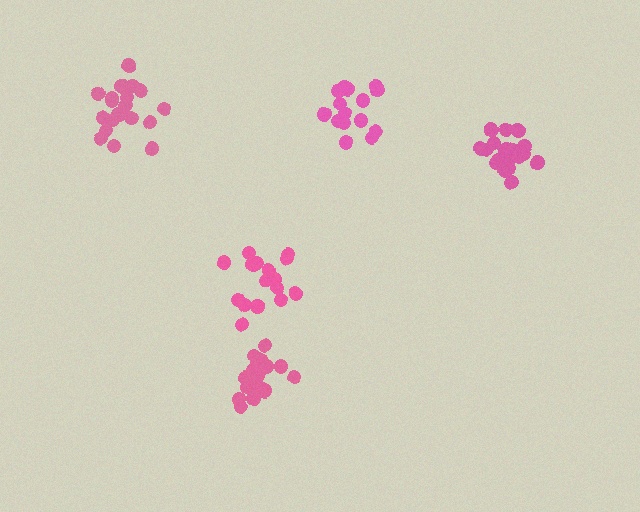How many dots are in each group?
Group 1: 15 dots, Group 2: 17 dots, Group 3: 19 dots, Group 4: 20 dots, Group 5: 20 dots (91 total).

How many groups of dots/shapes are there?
There are 5 groups.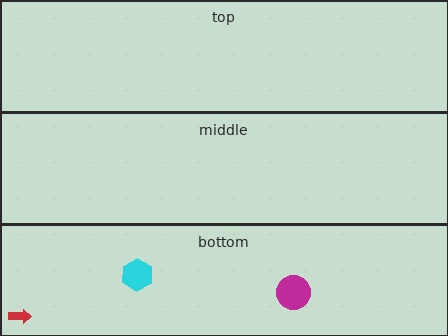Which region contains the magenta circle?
The bottom region.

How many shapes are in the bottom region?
3.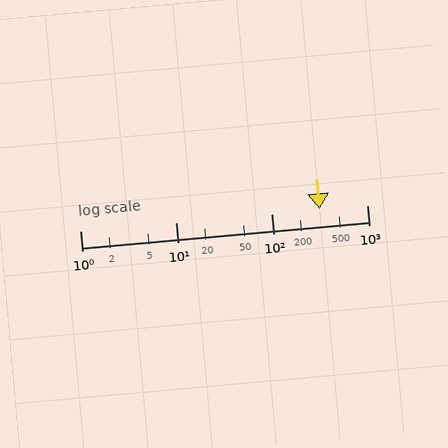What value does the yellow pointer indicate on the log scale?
The pointer indicates approximately 320.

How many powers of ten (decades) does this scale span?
The scale spans 3 decades, from 1 to 1000.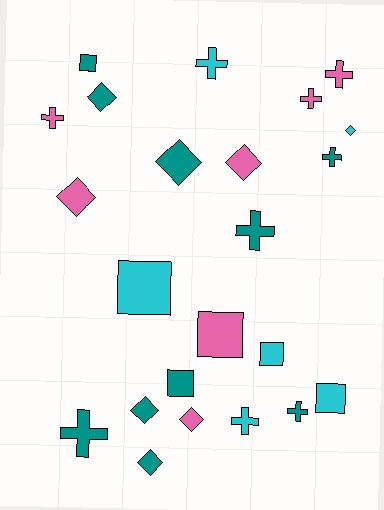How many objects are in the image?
There are 23 objects.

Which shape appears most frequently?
Cross, with 9 objects.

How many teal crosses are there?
There are 4 teal crosses.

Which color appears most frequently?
Teal, with 10 objects.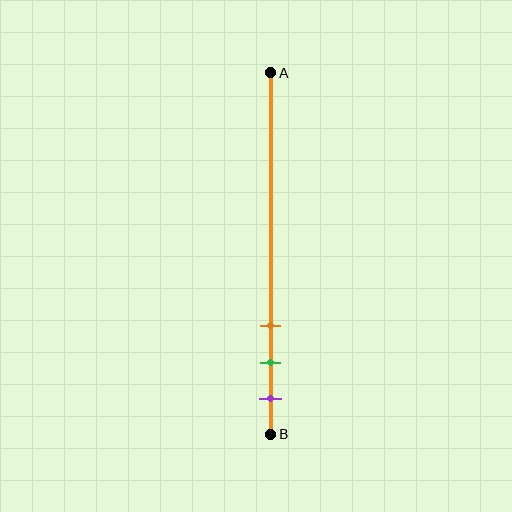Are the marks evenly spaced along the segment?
Yes, the marks are approximately evenly spaced.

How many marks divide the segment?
There are 3 marks dividing the segment.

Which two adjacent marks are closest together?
The green and purple marks are the closest adjacent pair.